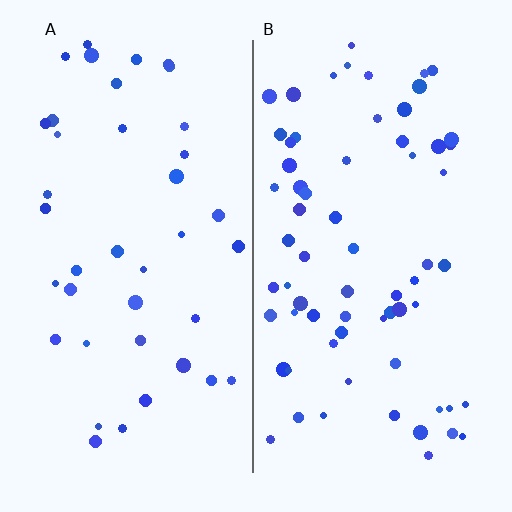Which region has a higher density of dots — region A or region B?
B (the right).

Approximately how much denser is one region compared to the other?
Approximately 1.6× — region B over region A.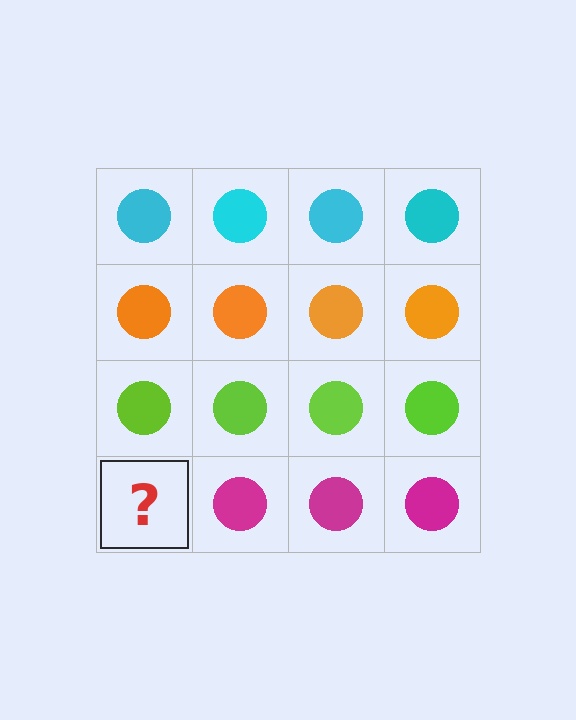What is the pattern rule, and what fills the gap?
The rule is that each row has a consistent color. The gap should be filled with a magenta circle.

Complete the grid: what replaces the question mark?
The question mark should be replaced with a magenta circle.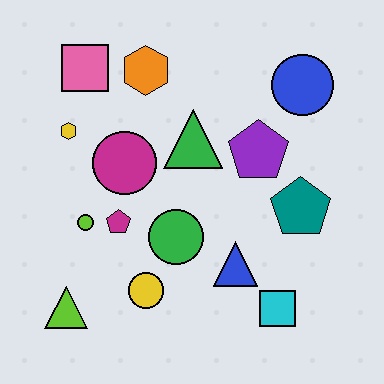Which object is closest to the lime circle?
The magenta pentagon is closest to the lime circle.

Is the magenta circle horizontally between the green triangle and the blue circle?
No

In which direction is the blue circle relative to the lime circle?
The blue circle is to the right of the lime circle.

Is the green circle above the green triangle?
No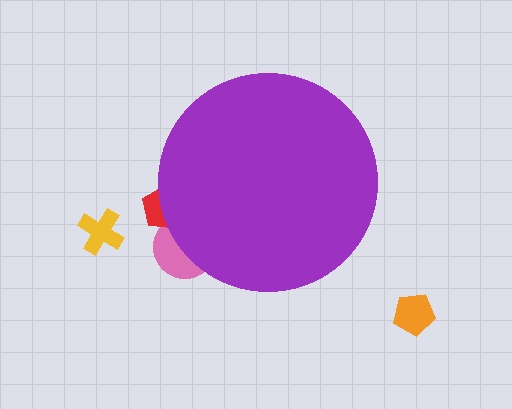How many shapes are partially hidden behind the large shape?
2 shapes are partially hidden.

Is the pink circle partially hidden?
Yes, the pink circle is partially hidden behind the purple circle.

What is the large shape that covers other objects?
A purple circle.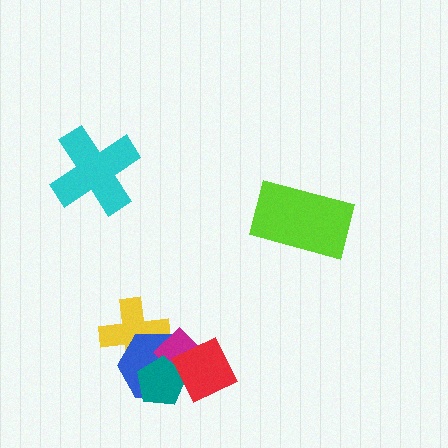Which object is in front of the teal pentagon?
The red diamond is in front of the teal pentagon.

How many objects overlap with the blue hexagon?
4 objects overlap with the blue hexagon.